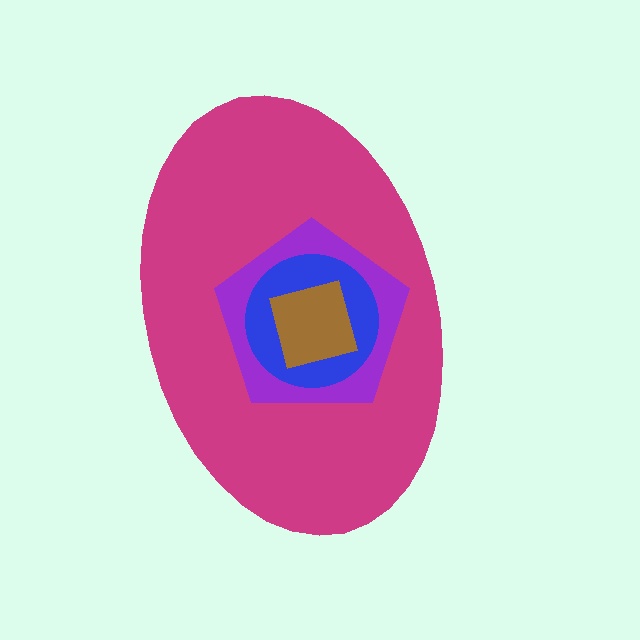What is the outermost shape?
The magenta ellipse.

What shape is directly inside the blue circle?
The brown square.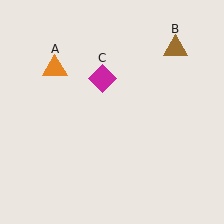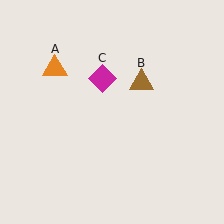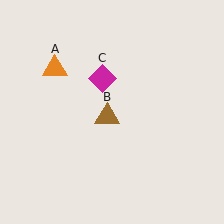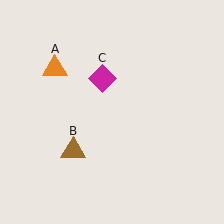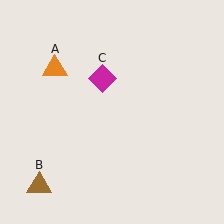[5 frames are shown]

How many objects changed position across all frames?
1 object changed position: brown triangle (object B).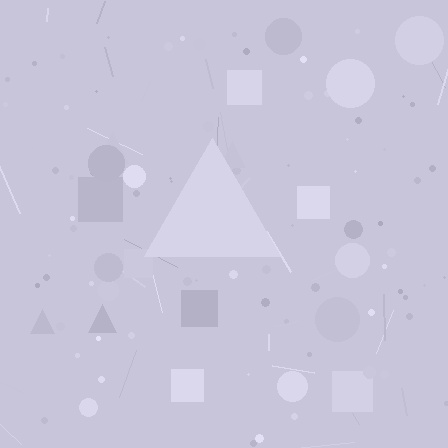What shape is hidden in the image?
A triangle is hidden in the image.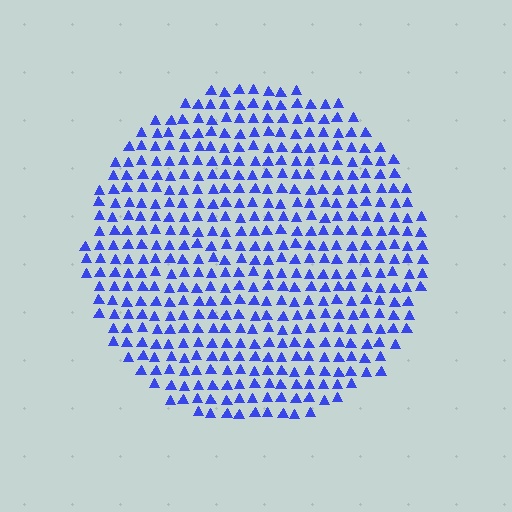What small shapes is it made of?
It is made of small triangles.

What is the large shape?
The large shape is a circle.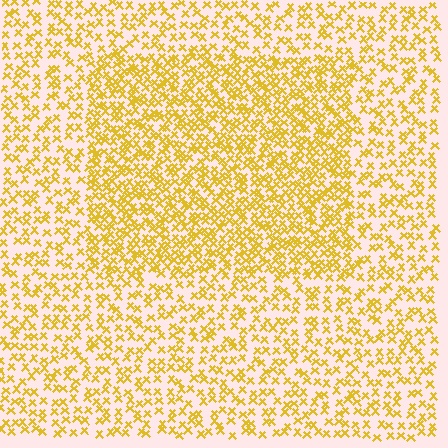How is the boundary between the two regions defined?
The boundary is defined by a change in element density (approximately 1.8x ratio). All elements are the same color, size, and shape.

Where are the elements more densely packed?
The elements are more densely packed inside the rectangle boundary.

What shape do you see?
I see a rectangle.